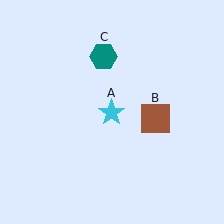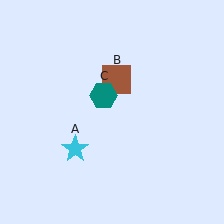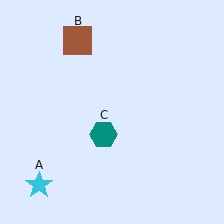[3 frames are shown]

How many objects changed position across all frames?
3 objects changed position: cyan star (object A), brown square (object B), teal hexagon (object C).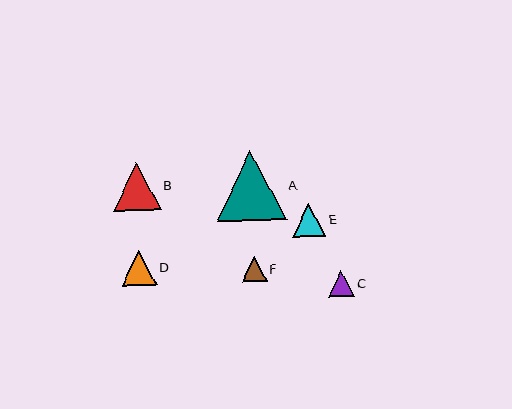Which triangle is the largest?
Triangle A is the largest with a size of approximately 70 pixels.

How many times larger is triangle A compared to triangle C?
Triangle A is approximately 2.7 times the size of triangle C.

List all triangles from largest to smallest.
From largest to smallest: A, B, D, E, C, F.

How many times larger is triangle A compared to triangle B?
Triangle A is approximately 1.5 times the size of triangle B.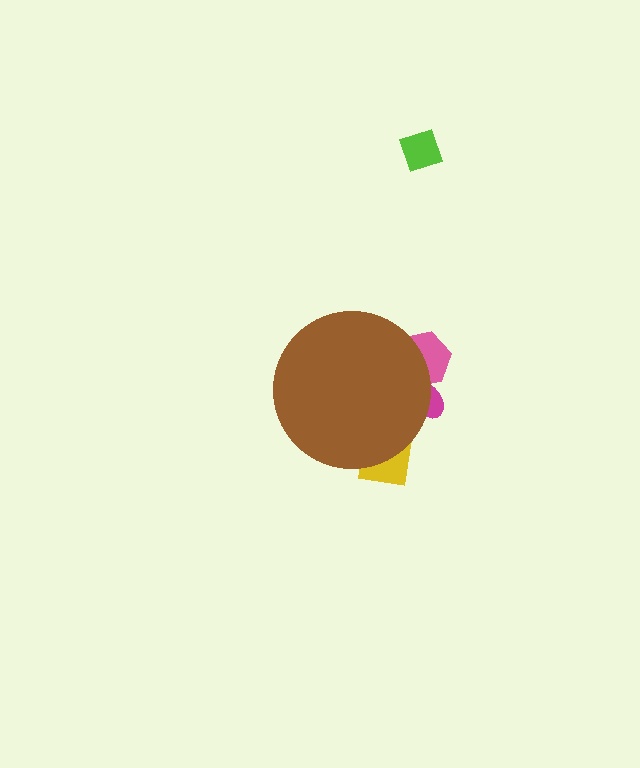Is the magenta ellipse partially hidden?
Yes, the magenta ellipse is partially hidden behind the brown circle.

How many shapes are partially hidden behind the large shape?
3 shapes are partially hidden.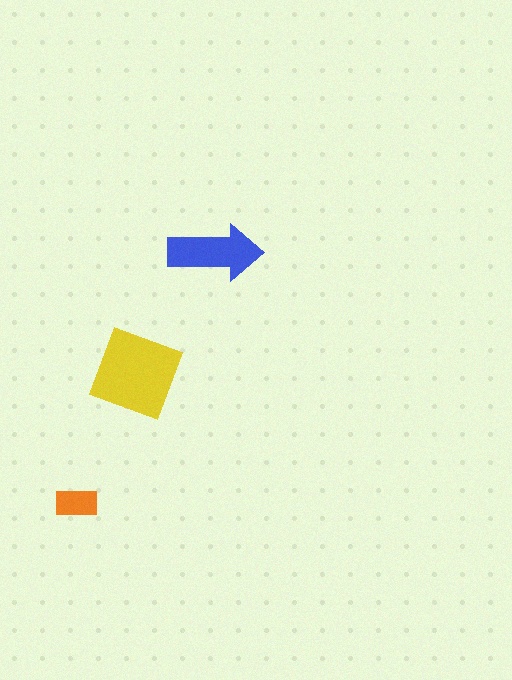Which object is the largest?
The yellow diamond.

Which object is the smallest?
The orange rectangle.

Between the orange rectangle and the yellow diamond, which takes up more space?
The yellow diamond.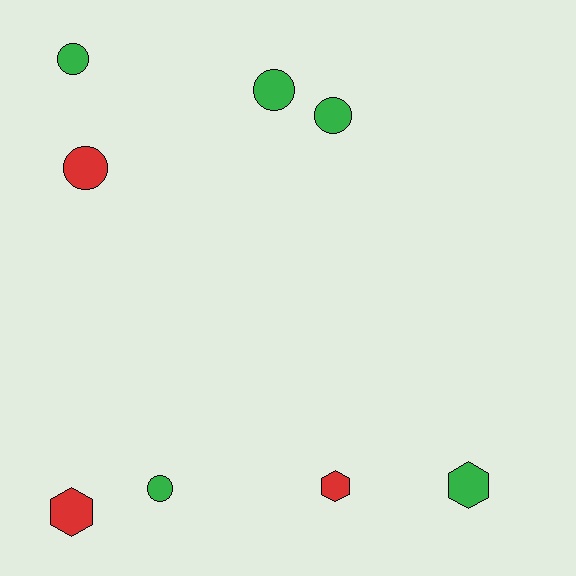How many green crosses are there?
There are no green crosses.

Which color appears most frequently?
Green, with 5 objects.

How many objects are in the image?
There are 8 objects.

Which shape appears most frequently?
Circle, with 5 objects.